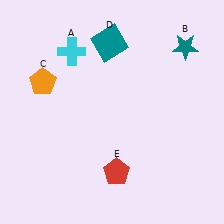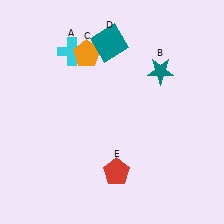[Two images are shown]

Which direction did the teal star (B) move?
The teal star (B) moved left.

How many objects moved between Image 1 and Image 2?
2 objects moved between the two images.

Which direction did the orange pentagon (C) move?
The orange pentagon (C) moved right.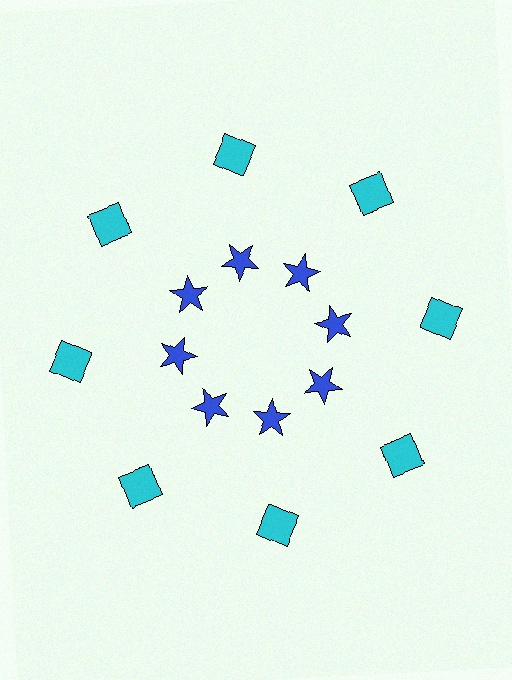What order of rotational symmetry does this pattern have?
This pattern has 8-fold rotational symmetry.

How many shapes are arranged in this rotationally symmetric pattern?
There are 16 shapes, arranged in 8 groups of 2.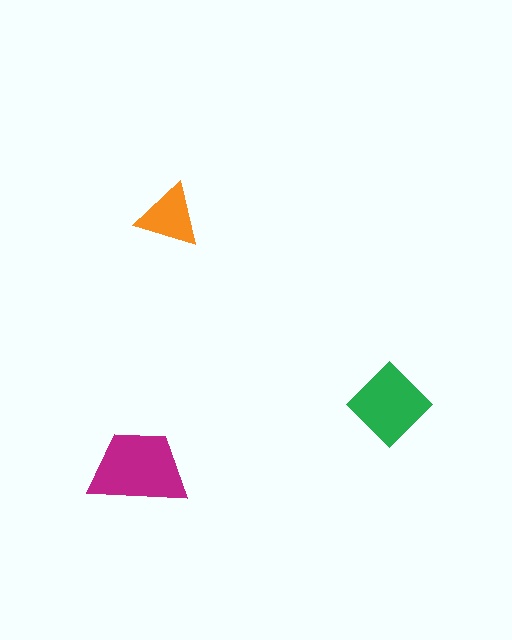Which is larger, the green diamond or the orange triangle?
The green diamond.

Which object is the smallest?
The orange triangle.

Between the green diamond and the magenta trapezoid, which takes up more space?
The magenta trapezoid.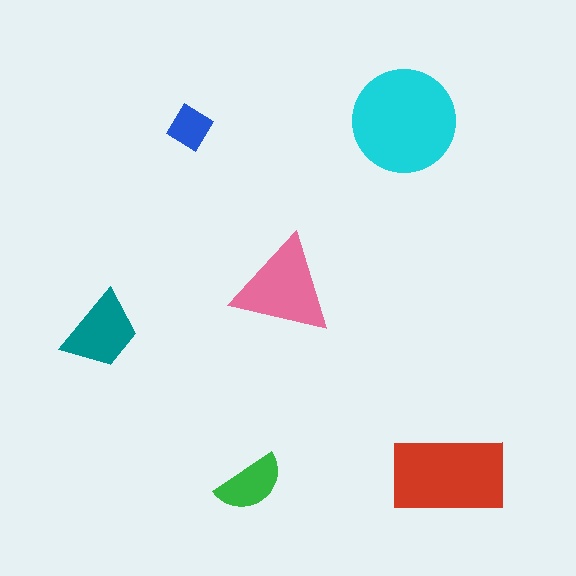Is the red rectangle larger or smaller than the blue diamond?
Larger.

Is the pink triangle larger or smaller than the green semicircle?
Larger.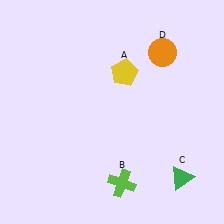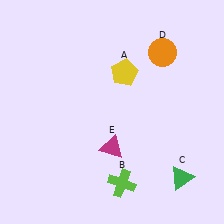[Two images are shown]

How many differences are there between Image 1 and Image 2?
There is 1 difference between the two images.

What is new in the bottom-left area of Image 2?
A magenta triangle (E) was added in the bottom-left area of Image 2.